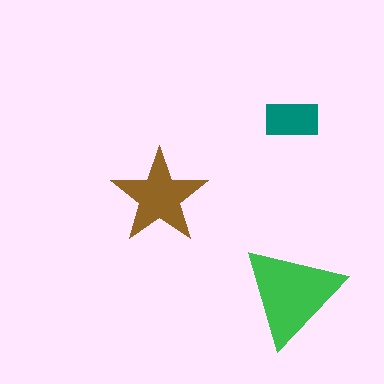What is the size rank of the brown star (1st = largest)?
2nd.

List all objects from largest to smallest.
The green triangle, the brown star, the teal rectangle.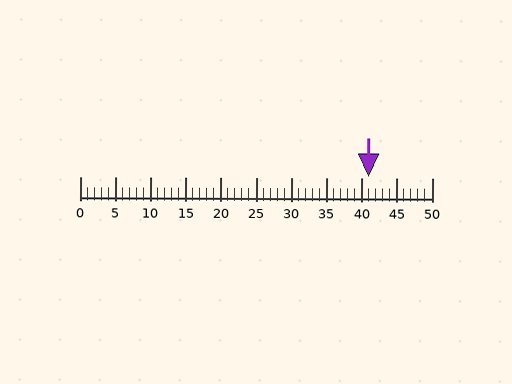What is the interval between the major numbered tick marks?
The major tick marks are spaced 5 units apart.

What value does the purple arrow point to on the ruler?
The purple arrow points to approximately 41.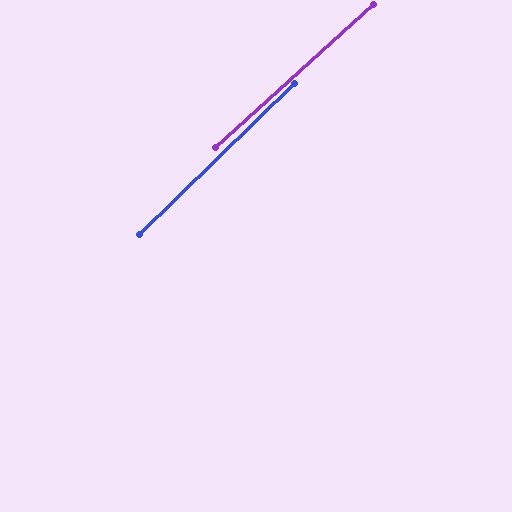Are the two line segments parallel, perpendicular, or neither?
Parallel — their directions differ by only 2.0°.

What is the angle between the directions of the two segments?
Approximately 2 degrees.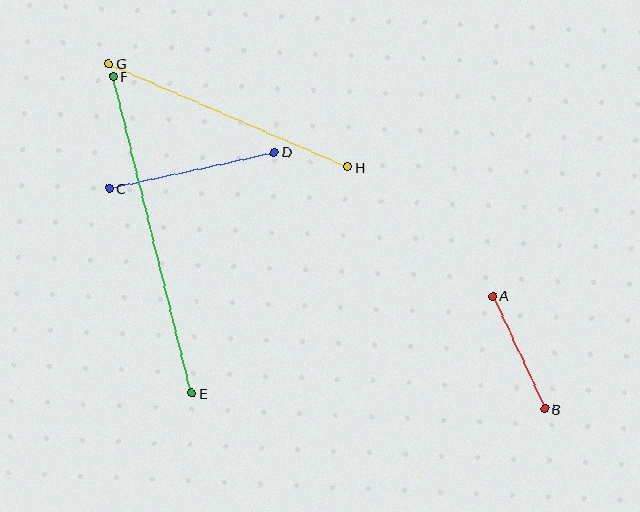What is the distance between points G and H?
The distance is approximately 260 pixels.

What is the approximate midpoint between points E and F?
The midpoint is at approximately (152, 235) pixels.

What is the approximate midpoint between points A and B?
The midpoint is at approximately (519, 352) pixels.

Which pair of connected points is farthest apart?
Points E and F are farthest apart.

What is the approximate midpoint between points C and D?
The midpoint is at approximately (192, 170) pixels.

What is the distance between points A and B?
The distance is approximately 124 pixels.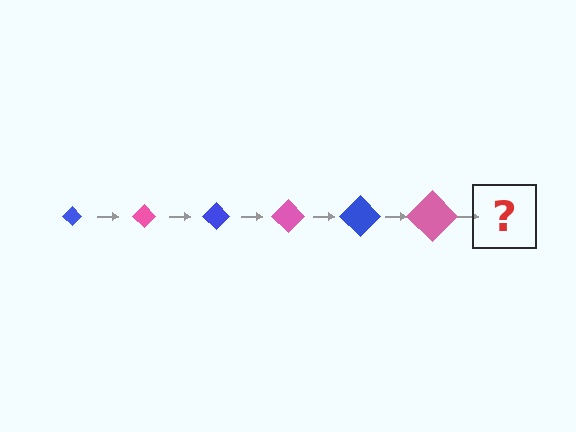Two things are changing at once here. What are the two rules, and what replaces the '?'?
The two rules are that the diamond grows larger each step and the color cycles through blue and pink. The '?' should be a blue diamond, larger than the previous one.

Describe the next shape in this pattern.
It should be a blue diamond, larger than the previous one.